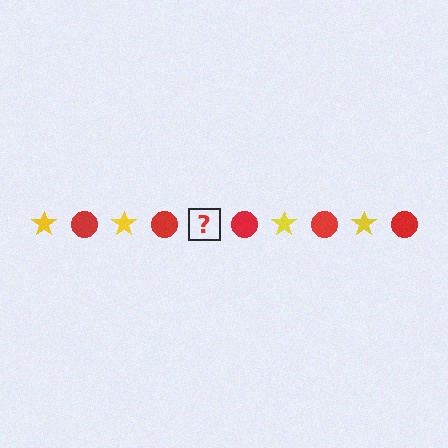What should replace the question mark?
The question mark should be replaced with a yellow star.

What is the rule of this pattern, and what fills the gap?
The rule is that the pattern alternates between yellow star and red circle. The gap should be filled with a yellow star.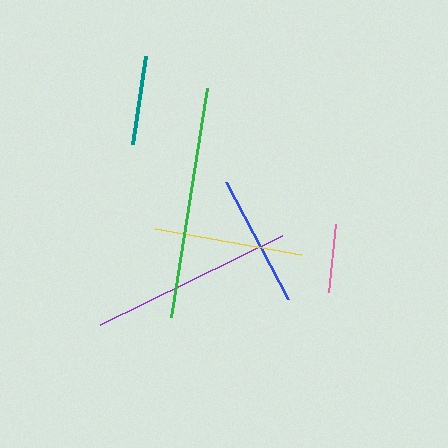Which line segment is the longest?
The green line is the longest at approximately 232 pixels.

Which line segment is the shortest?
The pink line is the shortest at approximately 68 pixels.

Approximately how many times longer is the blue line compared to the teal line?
The blue line is approximately 1.5 times the length of the teal line.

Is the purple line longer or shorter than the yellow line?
The purple line is longer than the yellow line.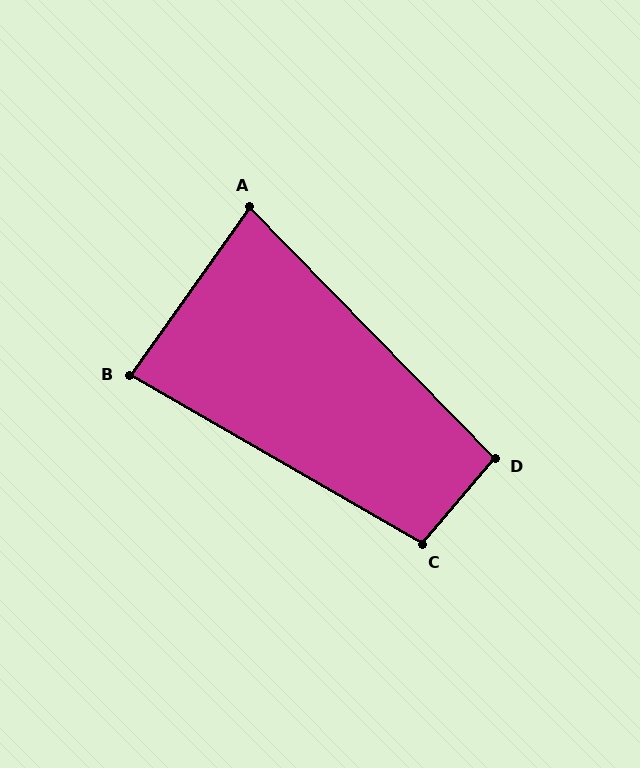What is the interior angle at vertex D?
Approximately 95 degrees (obtuse).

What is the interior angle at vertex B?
Approximately 85 degrees (acute).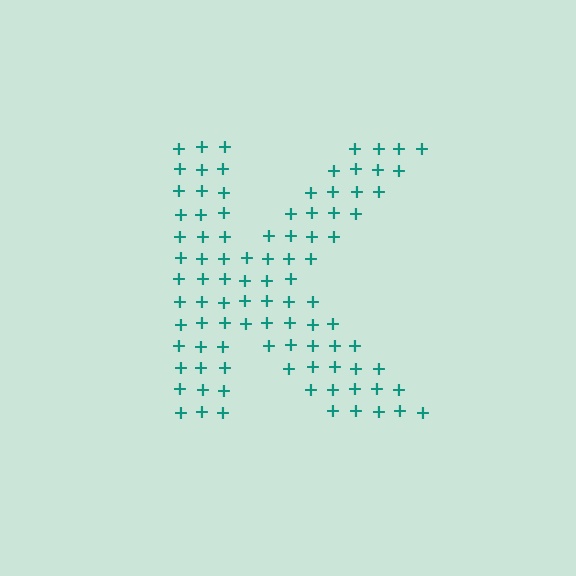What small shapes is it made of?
It is made of small plus signs.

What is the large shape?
The large shape is the letter K.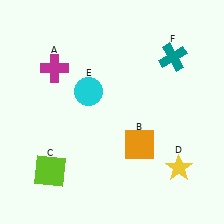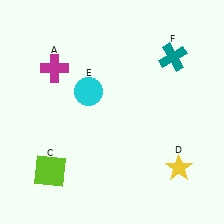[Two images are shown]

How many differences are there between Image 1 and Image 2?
There is 1 difference between the two images.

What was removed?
The orange square (B) was removed in Image 2.